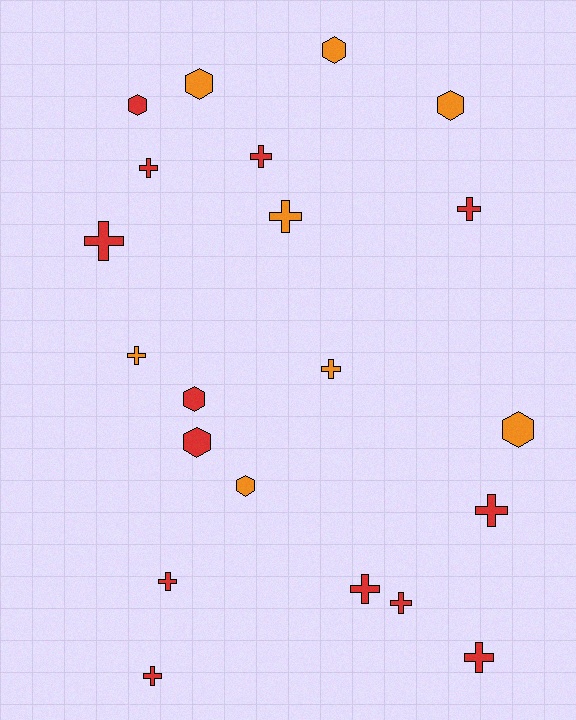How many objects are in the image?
There are 21 objects.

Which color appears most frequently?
Red, with 13 objects.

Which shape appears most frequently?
Cross, with 13 objects.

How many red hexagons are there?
There are 3 red hexagons.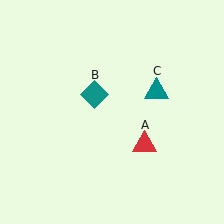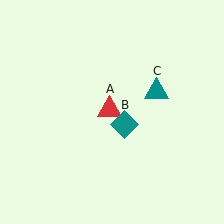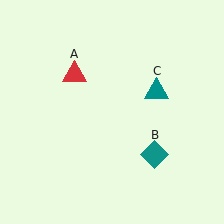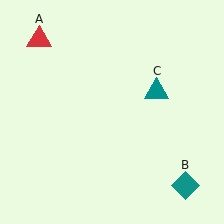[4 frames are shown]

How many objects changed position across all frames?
2 objects changed position: red triangle (object A), teal diamond (object B).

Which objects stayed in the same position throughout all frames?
Teal triangle (object C) remained stationary.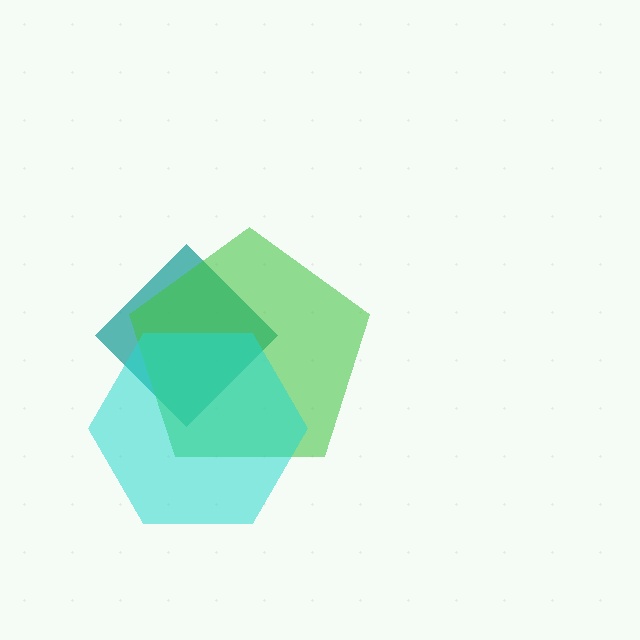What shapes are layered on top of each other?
The layered shapes are: a teal diamond, a green pentagon, a cyan hexagon.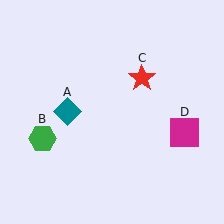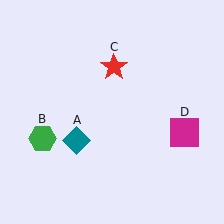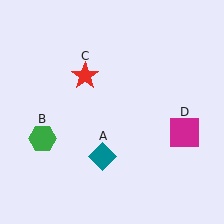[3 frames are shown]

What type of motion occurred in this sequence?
The teal diamond (object A), red star (object C) rotated counterclockwise around the center of the scene.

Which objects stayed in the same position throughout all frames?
Green hexagon (object B) and magenta square (object D) remained stationary.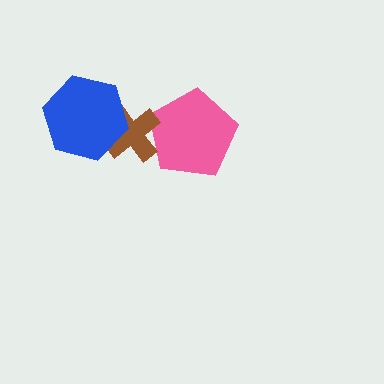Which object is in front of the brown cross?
The blue hexagon is in front of the brown cross.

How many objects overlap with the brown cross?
2 objects overlap with the brown cross.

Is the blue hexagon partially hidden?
No, no other shape covers it.